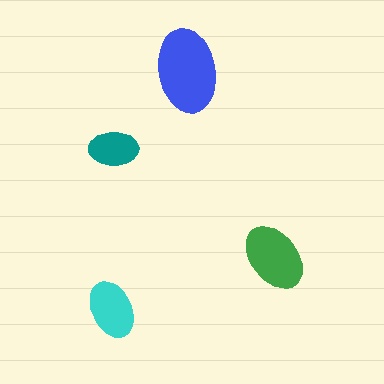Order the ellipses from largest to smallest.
the blue one, the green one, the cyan one, the teal one.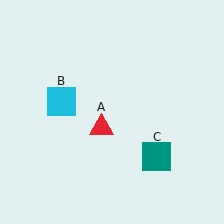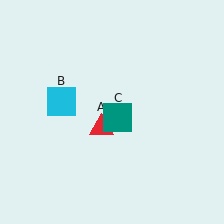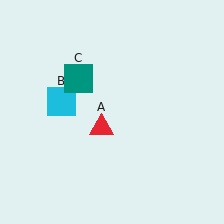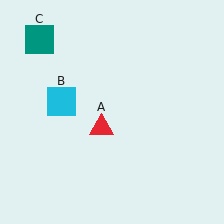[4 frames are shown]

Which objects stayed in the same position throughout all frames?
Red triangle (object A) and cyan square (object B) remained stationary.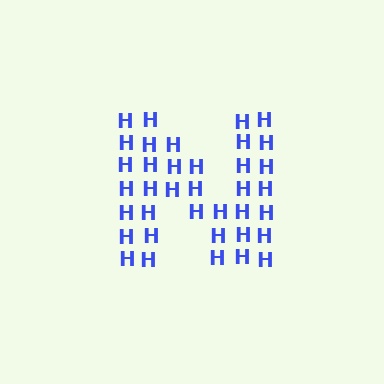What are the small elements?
The small elements are letter H's.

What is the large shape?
The large shape is the letter N.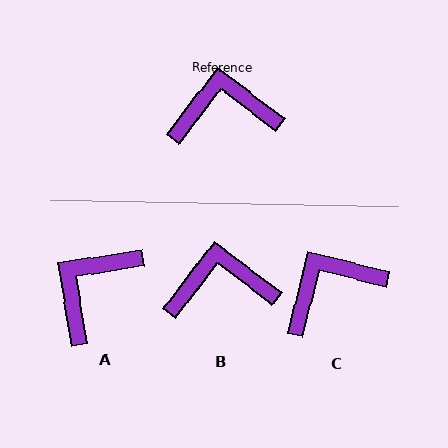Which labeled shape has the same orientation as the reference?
B.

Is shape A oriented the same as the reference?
No, it is off by about 46 degrees.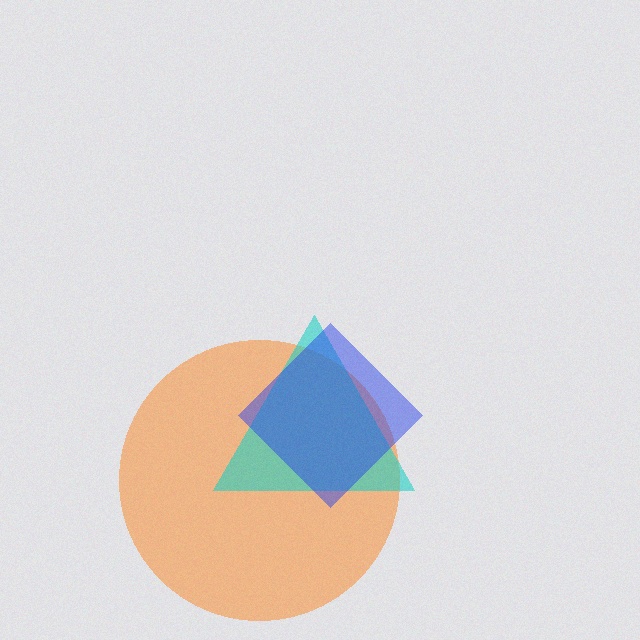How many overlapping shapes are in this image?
There are 3 overlapping shapes in the image.